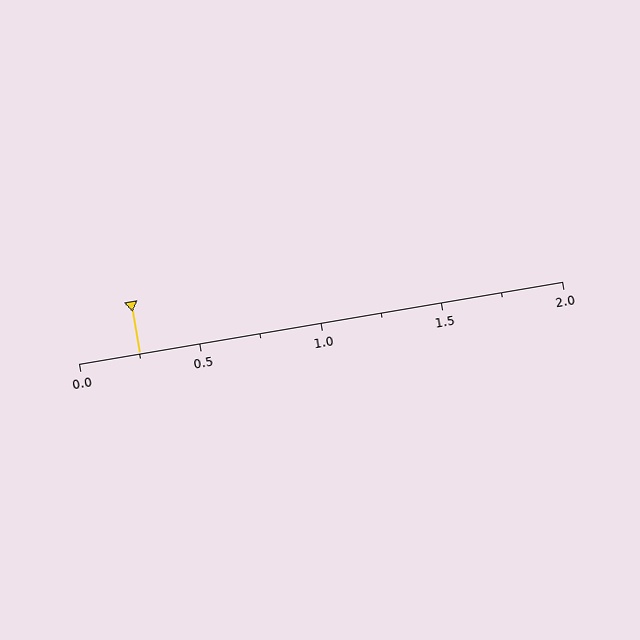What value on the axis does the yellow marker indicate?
The marker indicates approximately 0.25.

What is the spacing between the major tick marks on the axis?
The major ticks are spaced 0.5 apart.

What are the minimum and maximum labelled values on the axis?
The axis runs from 0.0 to 2.0.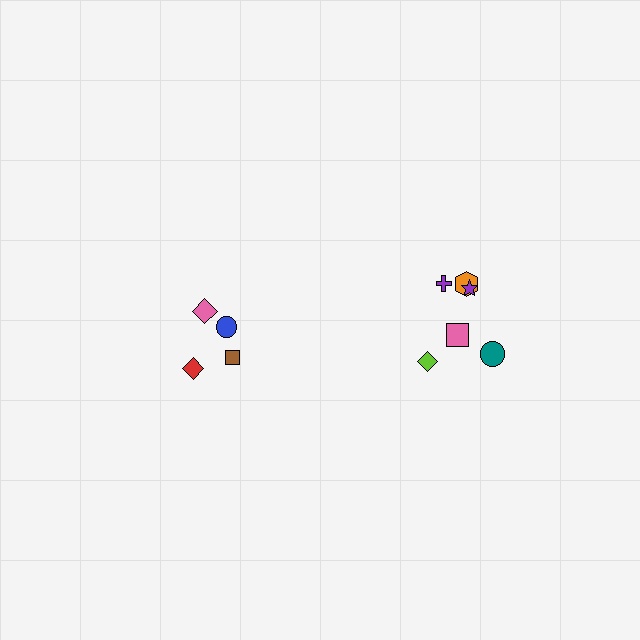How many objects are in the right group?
There are 6 objects.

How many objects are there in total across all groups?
There are 10 objects.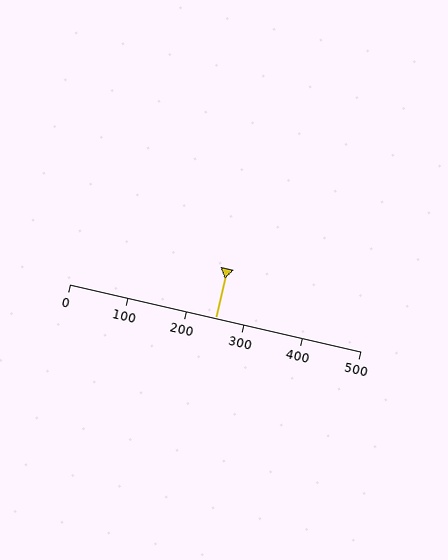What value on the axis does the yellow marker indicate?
The marker indicates approximately 250.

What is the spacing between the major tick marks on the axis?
The major ticks are spaced 100 apart.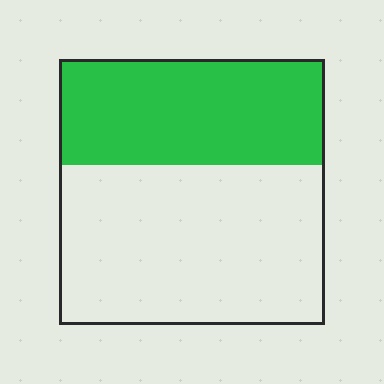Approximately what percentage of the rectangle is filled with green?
Approximately 40%.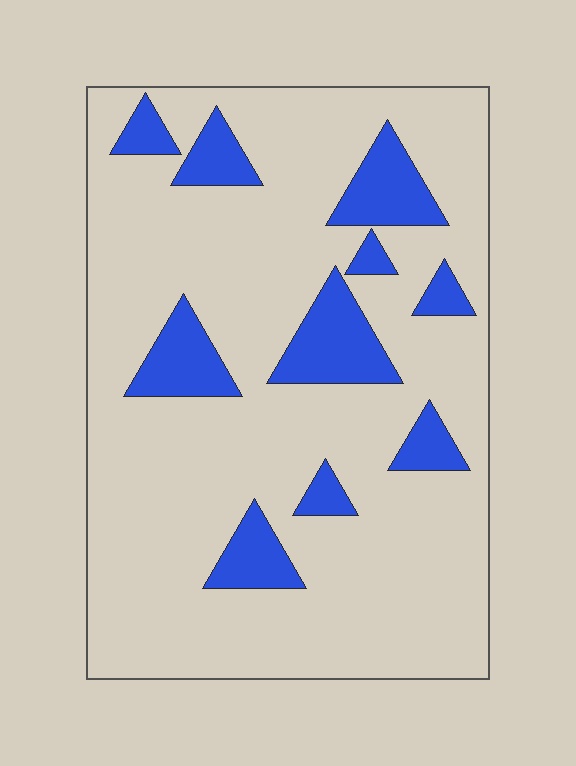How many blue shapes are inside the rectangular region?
10.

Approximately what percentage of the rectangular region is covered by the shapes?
Approximately 15%.